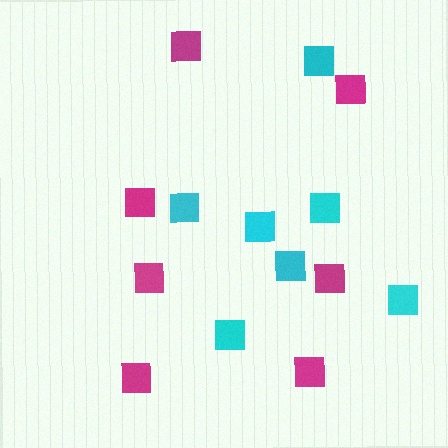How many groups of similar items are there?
There are 2 groups: one group of cyan squares (7) and one group of magenta squares (7).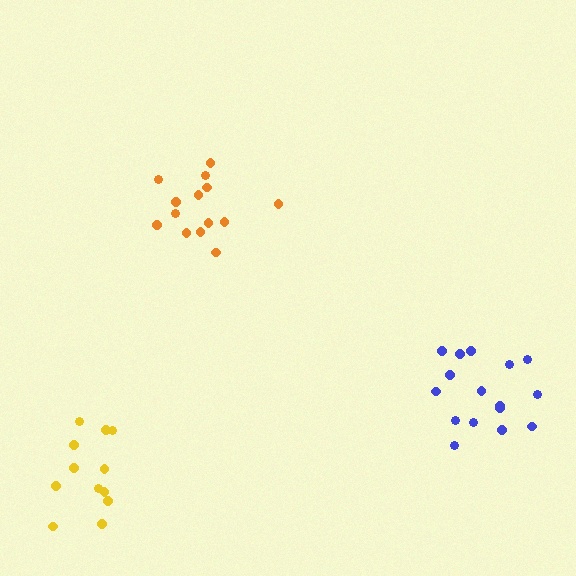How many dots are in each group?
Group 1: 14 dots, Group 2: 16 dots, Group 3: 12 dots (42 total).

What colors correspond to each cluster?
The clusters are colored: orange, blue, yellow.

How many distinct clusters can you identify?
There are 3 distinct clusters.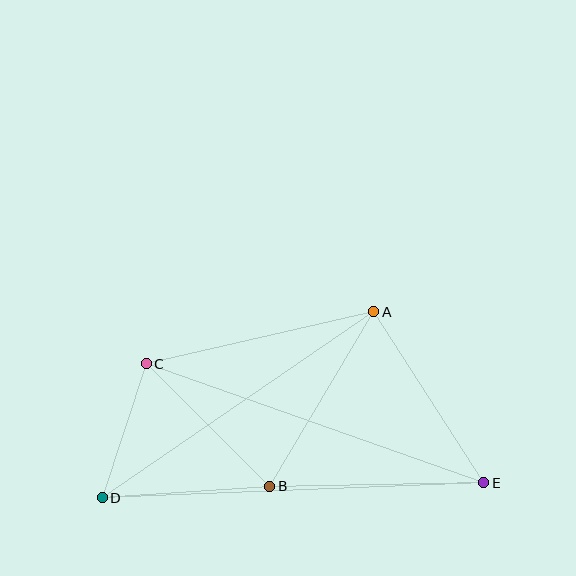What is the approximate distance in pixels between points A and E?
The distance between A and E is approximately 203 pixels.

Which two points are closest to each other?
Points C and D are closest to each other.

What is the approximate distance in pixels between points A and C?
The distance between A and C is approximately 233 pixels.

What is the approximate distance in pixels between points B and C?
The distance between B and C is approximately 174 pixels.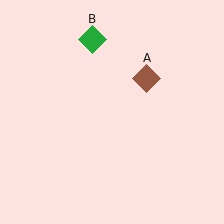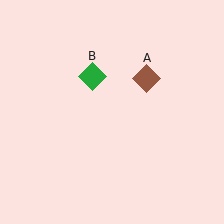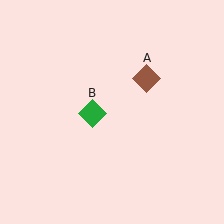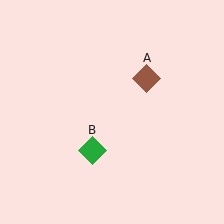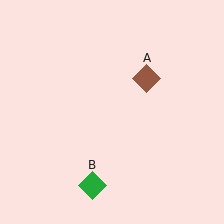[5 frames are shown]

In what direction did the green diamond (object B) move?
The green diamond (object B) moved down.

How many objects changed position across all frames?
1 object changed position: green diamond (object B).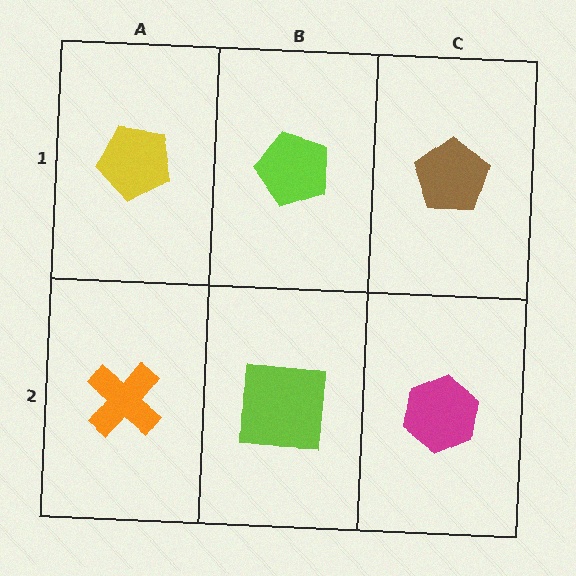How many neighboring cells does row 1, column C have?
2.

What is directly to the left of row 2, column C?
A lime square.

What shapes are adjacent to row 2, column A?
A yellow pentagon (row 1, column A), a lime square (row 2, column B).